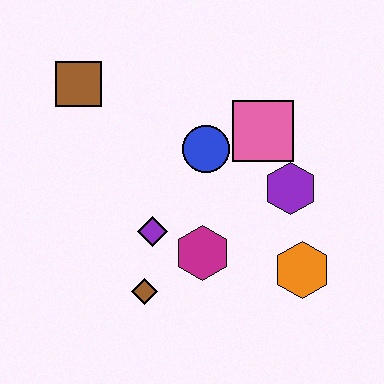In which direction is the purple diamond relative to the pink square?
The purple diamond is to the left of the pink square.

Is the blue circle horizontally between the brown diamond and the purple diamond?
No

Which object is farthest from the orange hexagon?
The brown square is farthest from the orange hexagon.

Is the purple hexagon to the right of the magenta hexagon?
Yes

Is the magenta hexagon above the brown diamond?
Yes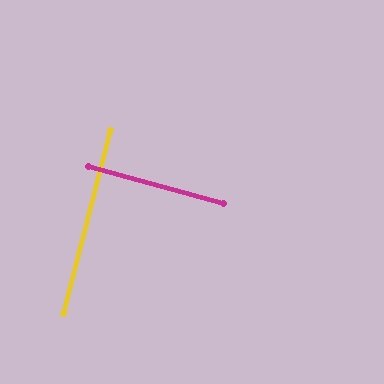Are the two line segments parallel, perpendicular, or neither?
Perpendicular — they meet at approximately 89°.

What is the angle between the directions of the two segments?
Approximately 89 degrees.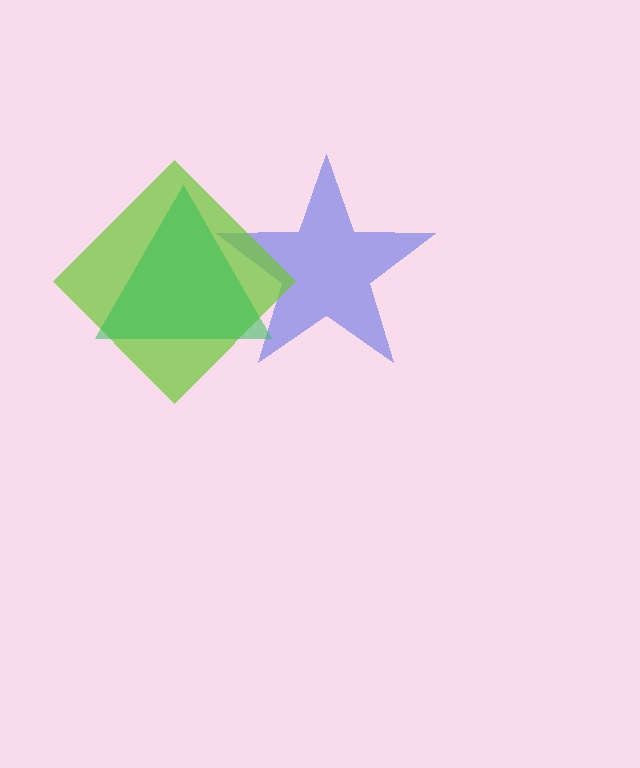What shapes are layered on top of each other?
The layered shapes are: a blue star, a lime diamond, a green triangle.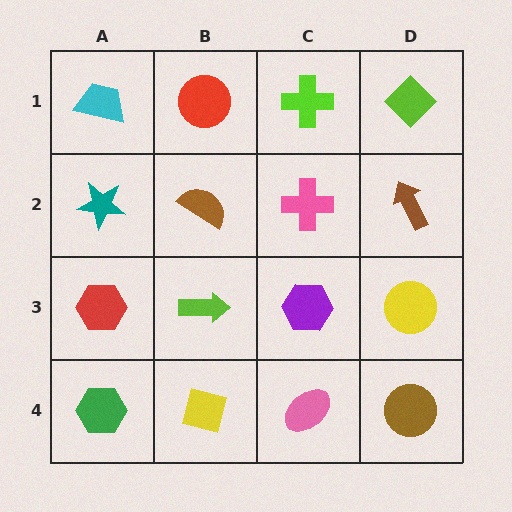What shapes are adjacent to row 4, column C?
A purple hexagon (row 3, column C), a yellow square (row 4, column B), a brown circle (row 4, column D).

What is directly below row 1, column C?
A pink cross.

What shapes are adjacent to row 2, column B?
A red circle (row 1, column B), a lime arrow (row 3, column B), a teal star (row 2, column A), a pink cross (row 2, column C).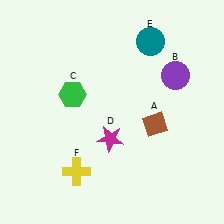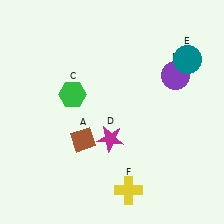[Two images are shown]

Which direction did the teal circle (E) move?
The teal circle (E) moved right.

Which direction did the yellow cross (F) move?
The yellow cross (F) moved right.